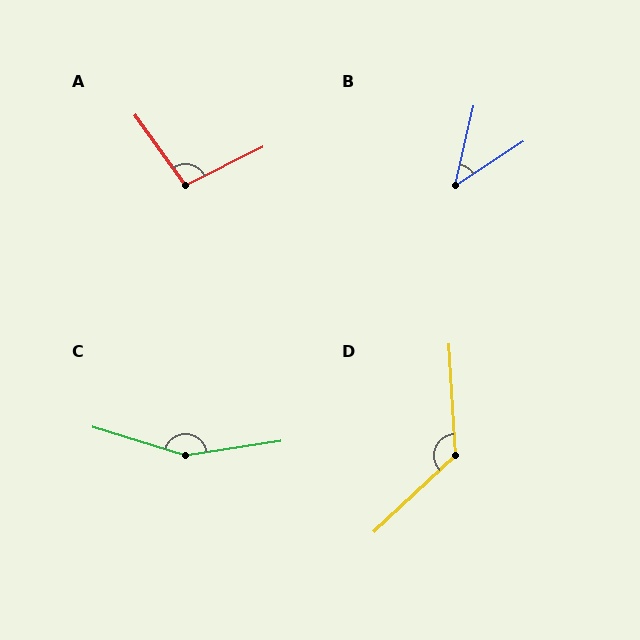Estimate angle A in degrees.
Approximately 99 degrees.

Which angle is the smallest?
B, at approximately 44 degrees.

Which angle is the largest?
C, at approximately 154 degrees.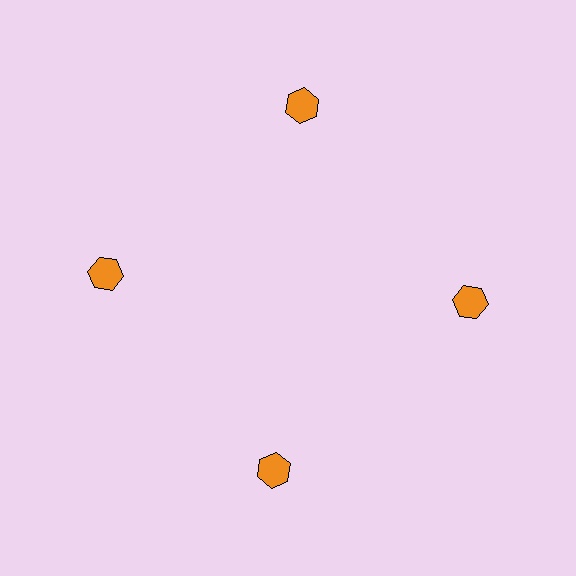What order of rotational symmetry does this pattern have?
This pattern has 4-fold rotational symmetry.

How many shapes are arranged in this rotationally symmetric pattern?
There are 4 shapes, arranged in 4 groups of 1.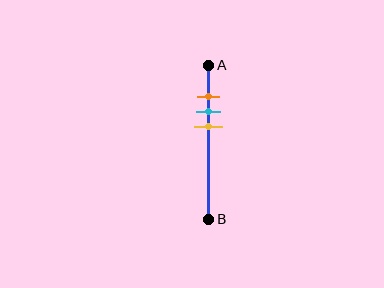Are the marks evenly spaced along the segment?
Yes, the marks are approximately evenly spaced.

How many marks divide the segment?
There are 3 marks dividing the segment.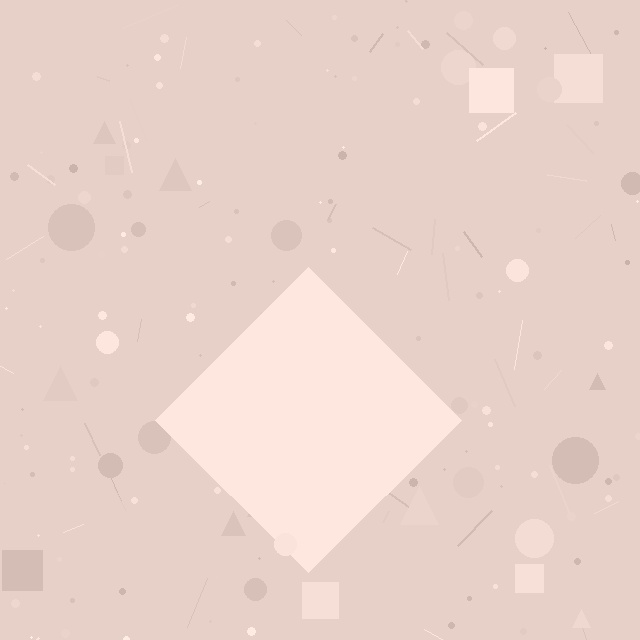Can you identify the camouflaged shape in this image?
The camouflaged shape is a diamond.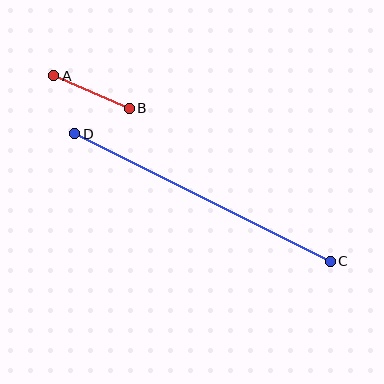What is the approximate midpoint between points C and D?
The midpoint is at approximately (202, 198) pixels.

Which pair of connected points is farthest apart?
Points C and D are farthest apart.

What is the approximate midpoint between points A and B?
The midpoint is at approximately (92, 92) pixels.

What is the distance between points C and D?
The distance is approximately 286 pixels.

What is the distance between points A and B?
The distance is approximately 82 pixels.